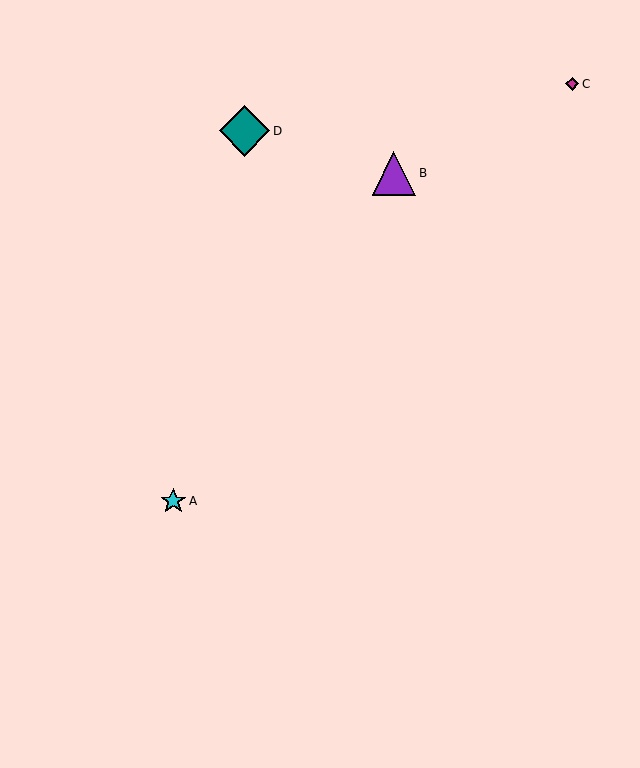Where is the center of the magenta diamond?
The center of the magenta diamond is at (572, 84).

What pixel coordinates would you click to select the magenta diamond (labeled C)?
Click at (572, 84) to select the magenta diamond C.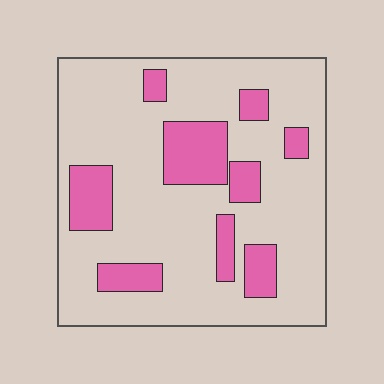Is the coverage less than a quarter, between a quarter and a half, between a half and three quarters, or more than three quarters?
Less than a quarter.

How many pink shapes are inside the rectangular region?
9.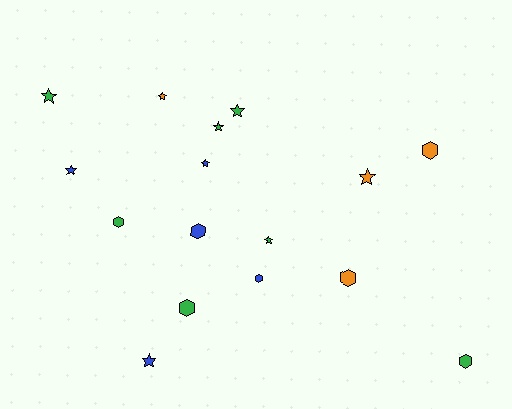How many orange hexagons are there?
There are 2 orange hexagons.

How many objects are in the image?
There are 16 objects.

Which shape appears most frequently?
Star, with 9 objects.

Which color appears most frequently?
Green, with 7 objects.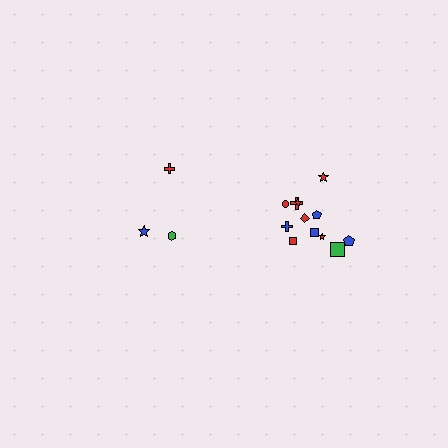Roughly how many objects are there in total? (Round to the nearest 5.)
Roughly 15 objects in total.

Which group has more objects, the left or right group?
The right group.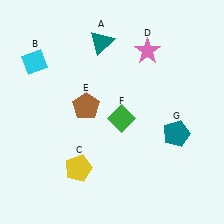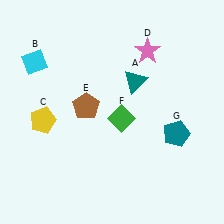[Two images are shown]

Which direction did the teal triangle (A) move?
The teal triangle (A) moved down.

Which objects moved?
The objects that moved are: the teal triangle (A), the yellow pentagon (C).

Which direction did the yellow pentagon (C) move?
The yellow pentagon (C) moved up.